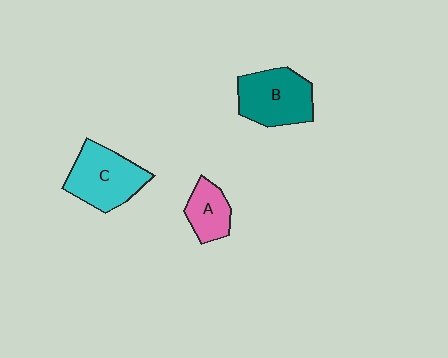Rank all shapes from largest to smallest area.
From largest to smallest: C (cyan), B (teal), A (pink).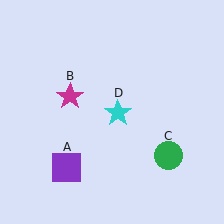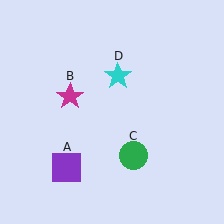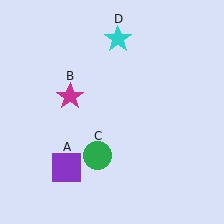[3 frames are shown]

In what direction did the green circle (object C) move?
The green circle (object C) moved left.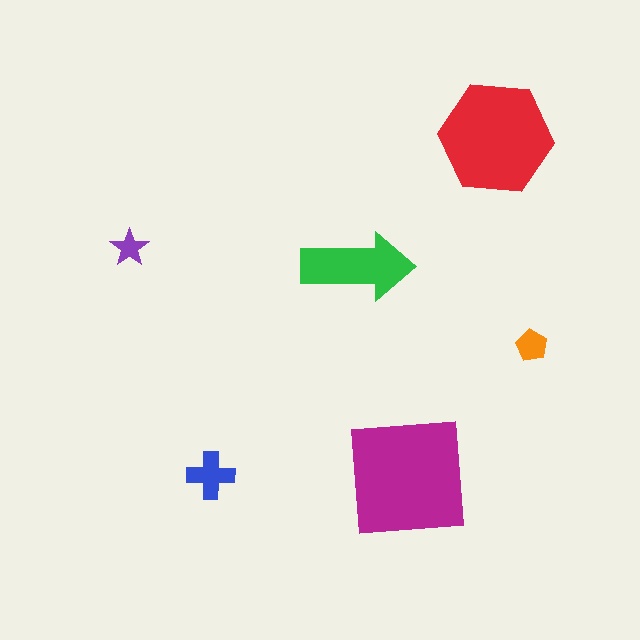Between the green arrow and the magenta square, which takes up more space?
The magenta square.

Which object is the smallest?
The purple star.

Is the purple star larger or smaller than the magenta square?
Smaller.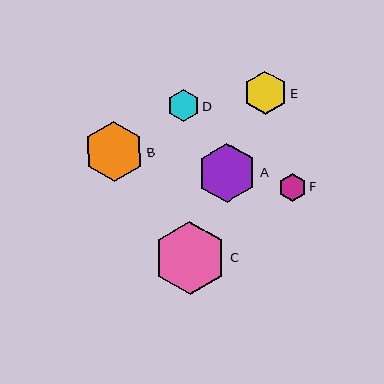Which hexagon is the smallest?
Hexagon F is the smallest with a size of approximately 28 pixels.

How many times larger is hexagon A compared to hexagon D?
Hexagon A is approximately 1.8 times the size of hexagon D.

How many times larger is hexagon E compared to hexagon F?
Hexagon E is approximately 1.6 times the size of hexagon F.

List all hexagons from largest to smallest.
From largest to smallest: C, B, A, E, D, F.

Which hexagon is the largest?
Hexagon C is the largest with a size of approximately 73 pixels.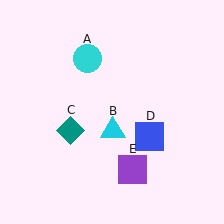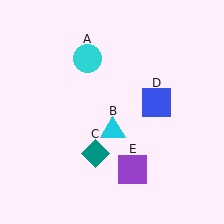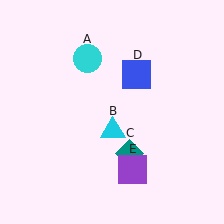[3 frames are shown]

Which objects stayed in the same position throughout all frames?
Cyan circle (object A) and cyan triangle (object B) and purple square (object E) remained stationary.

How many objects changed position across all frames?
2 objects changed position: teal diamond (object C), blue square (object D).